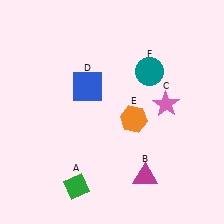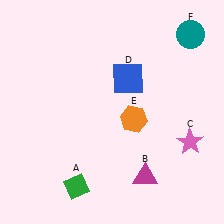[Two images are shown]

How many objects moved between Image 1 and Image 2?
3 objects moved between the two images.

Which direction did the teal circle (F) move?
The teal circle (F) moved right.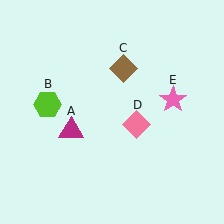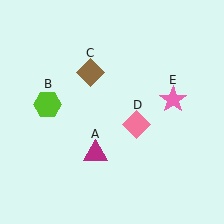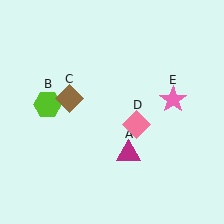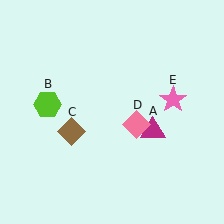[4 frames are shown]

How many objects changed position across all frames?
2 objects changed position: magenta triangle (object A), brown diamond (object C).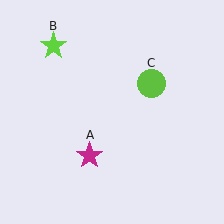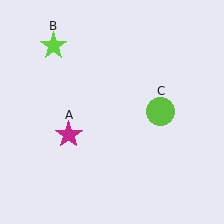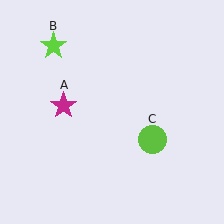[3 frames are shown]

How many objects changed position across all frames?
2 objects changed position: magenta star (object A), lime circle (object C).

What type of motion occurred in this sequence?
The magenta star (object A), lime circle (object C) rotated clockwise around the center of the scene.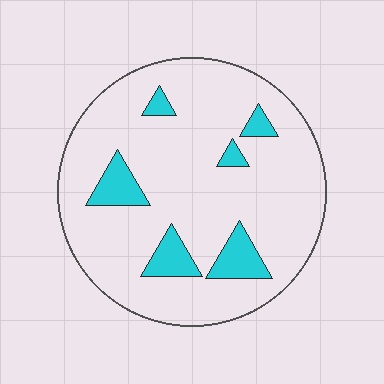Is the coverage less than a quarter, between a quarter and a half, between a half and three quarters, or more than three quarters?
Less than a quarter.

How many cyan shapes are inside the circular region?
6.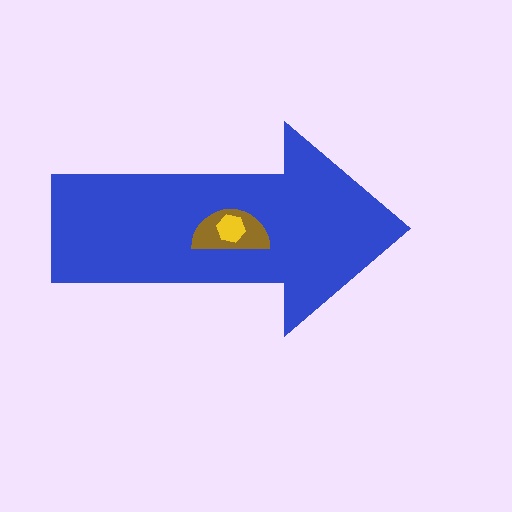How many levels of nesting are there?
3.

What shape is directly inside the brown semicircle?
The yellow hexagon.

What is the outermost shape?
The blue arrow.